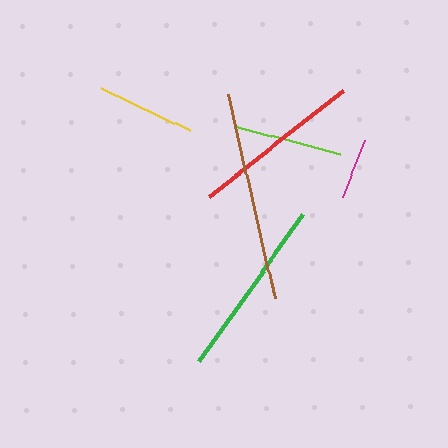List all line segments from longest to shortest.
From longest to shortest: brown, green, red, lime, yellow, magenta.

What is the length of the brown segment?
The brown segment is approximately 210 pixels long.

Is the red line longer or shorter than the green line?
The green line is longer than the red line.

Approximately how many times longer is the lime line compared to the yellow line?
The lime line is approximately 1.1 times the length of the yellow line.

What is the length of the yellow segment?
The yellow segment is approximately 98 pixels long.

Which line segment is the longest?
The brown line is the longest at approximately 210 pixels.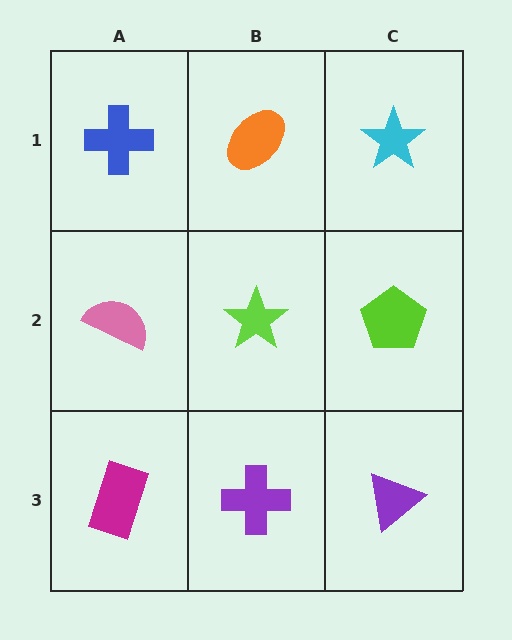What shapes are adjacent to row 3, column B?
A lime star (row 2, column B), a magenta rectangle (row 3, column A), a purple triangle (row 3, column C).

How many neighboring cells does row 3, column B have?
3.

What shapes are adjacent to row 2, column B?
An orange ellipse (row 1, column B), a purple cross (row 3, column B), a pink semicircle (row 2, column A), a lime pentagon (row 2, column C).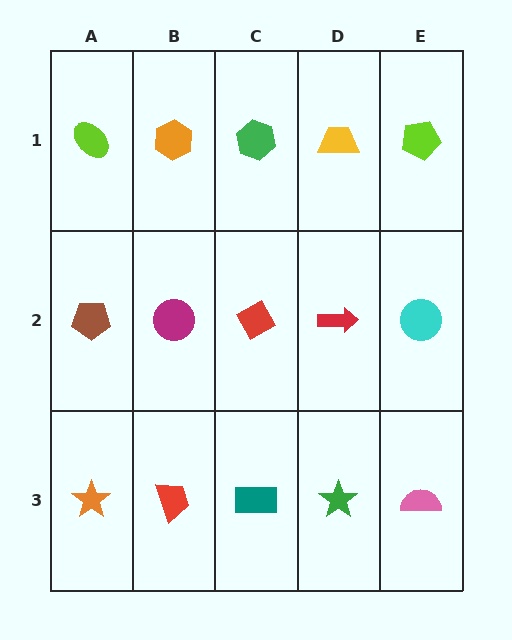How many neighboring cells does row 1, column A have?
2.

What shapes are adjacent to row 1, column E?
A cyan circle (row 2, column E), a yellow trapezoid (row 1, column D).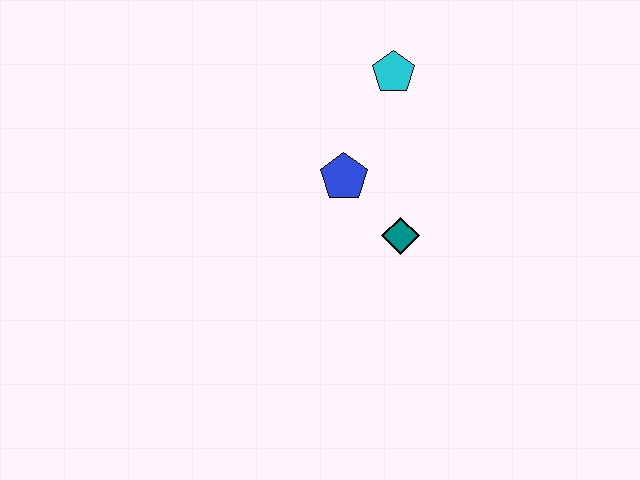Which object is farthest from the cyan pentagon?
The teal diamond is farthest from the cyan pentagon.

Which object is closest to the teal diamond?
The blue pentagon is closest to the teal diamond.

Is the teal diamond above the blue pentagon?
No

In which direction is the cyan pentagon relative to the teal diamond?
The cyan pentagon is above the teal diamond.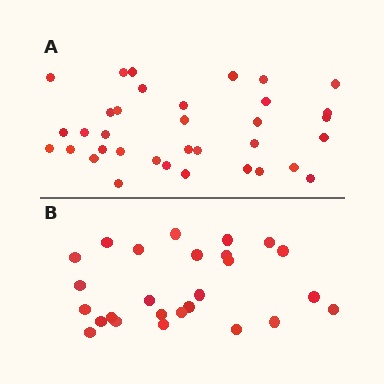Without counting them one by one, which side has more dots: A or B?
Region A (the top region) has more dots.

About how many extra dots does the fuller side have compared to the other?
Region A has roughly 8 or so more dots than region B.